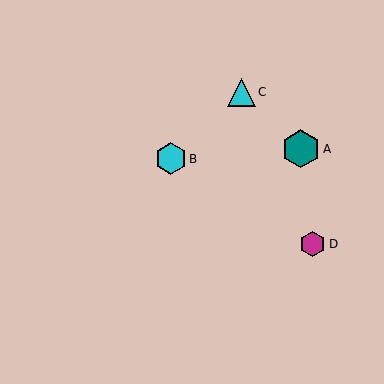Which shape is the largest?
The teal hexagon (labeled A) is the largest.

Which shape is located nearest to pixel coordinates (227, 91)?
The cyan triangle (labeled C) at (242, 93) is nearest to that location.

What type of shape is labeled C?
Shape C is a cyan triangle.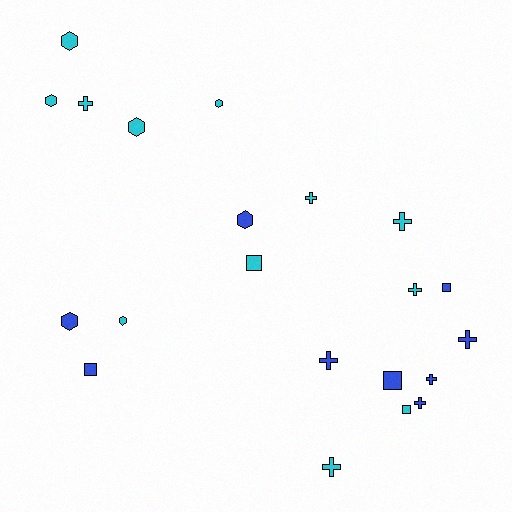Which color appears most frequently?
Cyan, with 12 objects.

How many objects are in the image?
There are 21 objects.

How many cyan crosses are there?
There are 5 cyan crosses.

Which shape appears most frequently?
Cross, with 9 objects.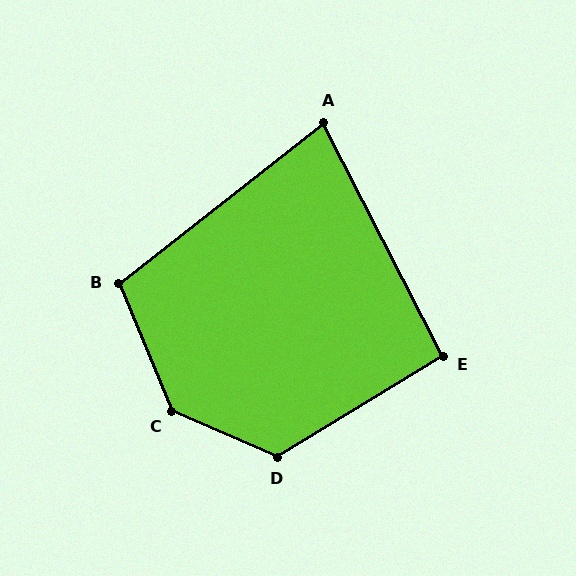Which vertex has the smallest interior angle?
A, at approximately 79 degrees.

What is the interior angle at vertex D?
Approximately 125 degrees (obtuse).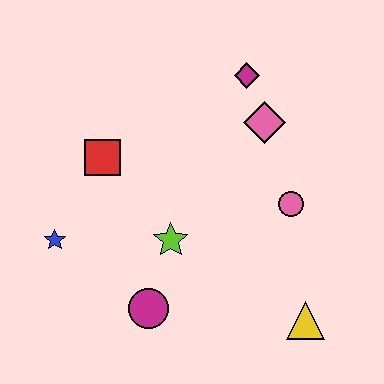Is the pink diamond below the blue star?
No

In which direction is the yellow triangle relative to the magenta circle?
The yellow triangle is to the right of the magenta circle.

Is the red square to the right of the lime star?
No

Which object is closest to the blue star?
The red square is closest to the blue star.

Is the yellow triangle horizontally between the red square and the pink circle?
No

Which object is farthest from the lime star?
The magenta diamond is farthest from the lime star.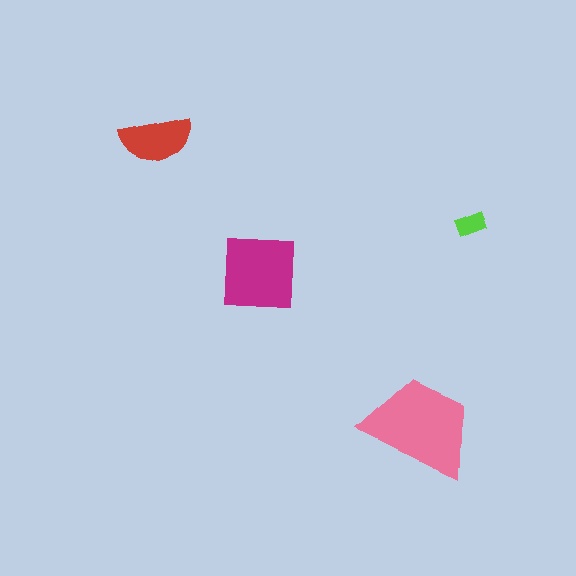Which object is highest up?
The red semicircle is topmost.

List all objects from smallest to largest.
The lime rectangle, the red semicircle, the magenta square, the pink trapezoid.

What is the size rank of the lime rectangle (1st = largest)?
4th.